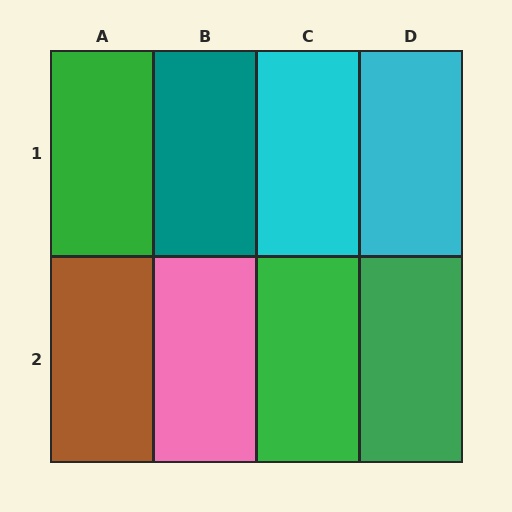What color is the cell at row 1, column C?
Cyan.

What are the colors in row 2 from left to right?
Brown, pink, green, green.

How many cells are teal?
1 cell is teal.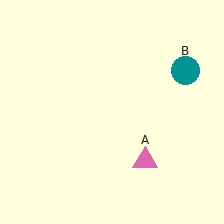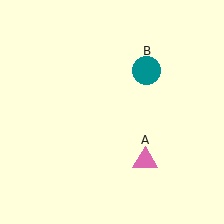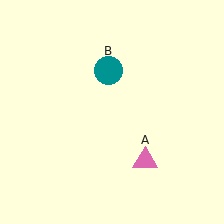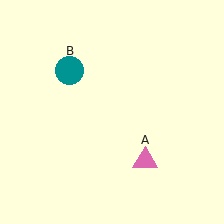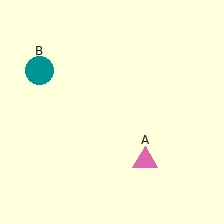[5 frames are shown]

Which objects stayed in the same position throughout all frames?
Pink triangle (object A) remained stationary.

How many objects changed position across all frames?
1 object changed position: teal circle (object B).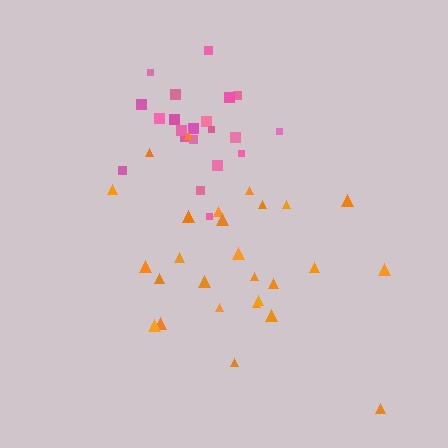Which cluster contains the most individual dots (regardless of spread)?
Orange (27).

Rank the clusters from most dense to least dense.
pink, orange.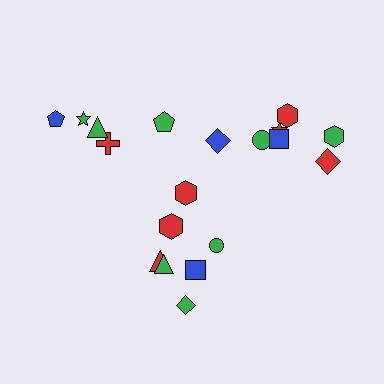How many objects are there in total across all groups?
There are 19 objects.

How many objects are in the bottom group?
There are 7 objects.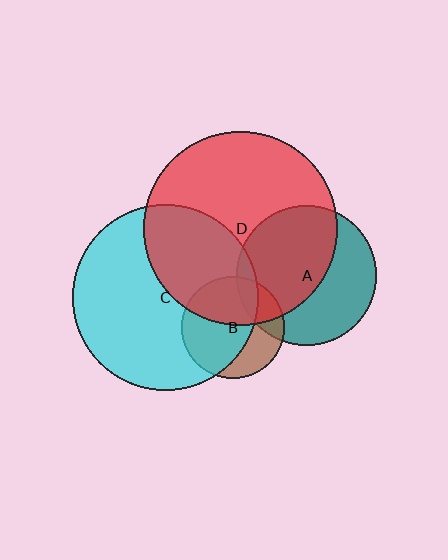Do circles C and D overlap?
Yes.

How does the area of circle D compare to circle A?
Approximately 1.9 times.